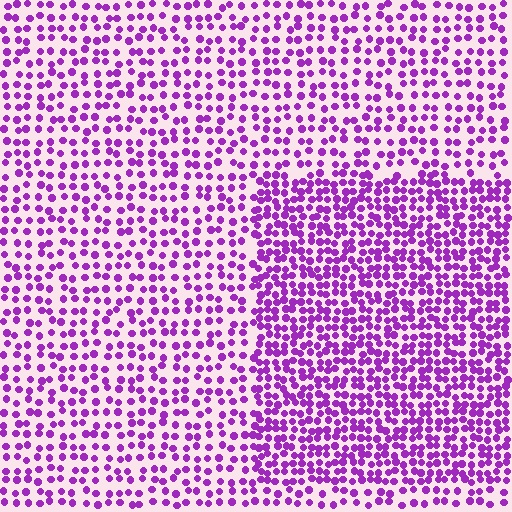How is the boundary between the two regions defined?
The boundary is defined by a change in element density (approximately 1.8x ratio). All elements are the same color, size, and shape.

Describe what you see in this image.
The image contains small purple elements arranged at two different densities. A rectangle-shaped region is visible where the elements are more densely packed than the surrounding area.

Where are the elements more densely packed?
The elements are more densely packed inside the rectangle boundary.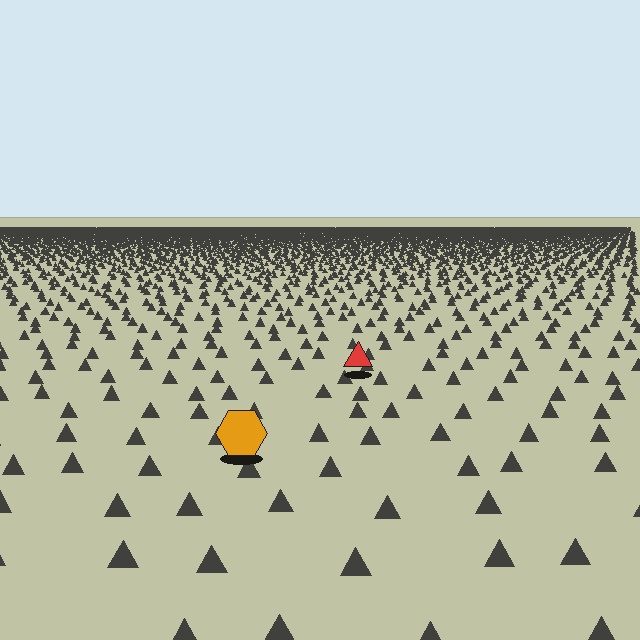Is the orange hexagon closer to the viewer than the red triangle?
Yes. The orange hexagon is closer — you can tell from the texture gradient: the ground texture is coarser near it.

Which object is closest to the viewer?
The orange hexagon is closest. The texture marks near it are larger and more spread out.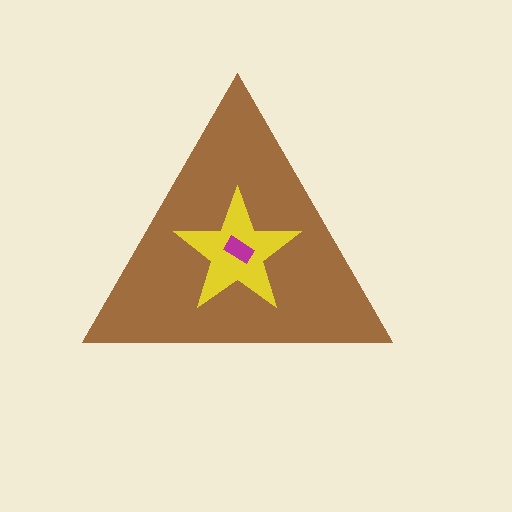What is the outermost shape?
The brown triangle.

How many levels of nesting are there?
3.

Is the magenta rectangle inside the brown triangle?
Yes.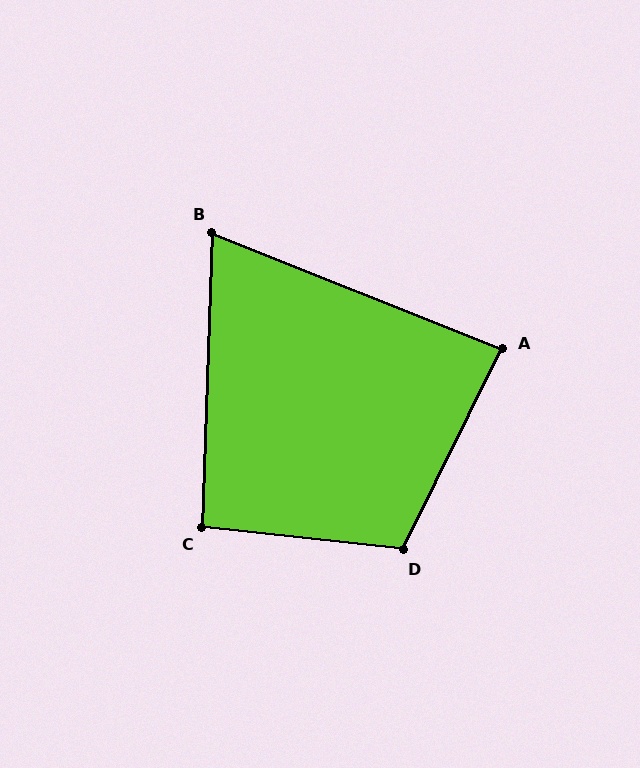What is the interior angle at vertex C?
Approximately 94 degrees (approximately right).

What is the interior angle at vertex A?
Approximately 86 degrees (approximately right).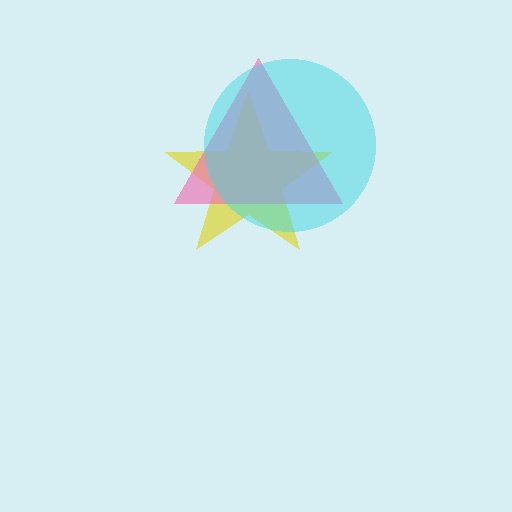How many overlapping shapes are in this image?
There are 3 overlapping shapes in the image.